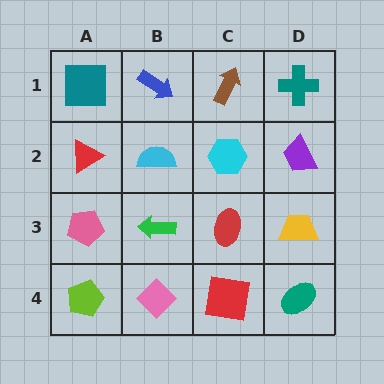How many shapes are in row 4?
4 shapes.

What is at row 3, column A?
A pink pentagon.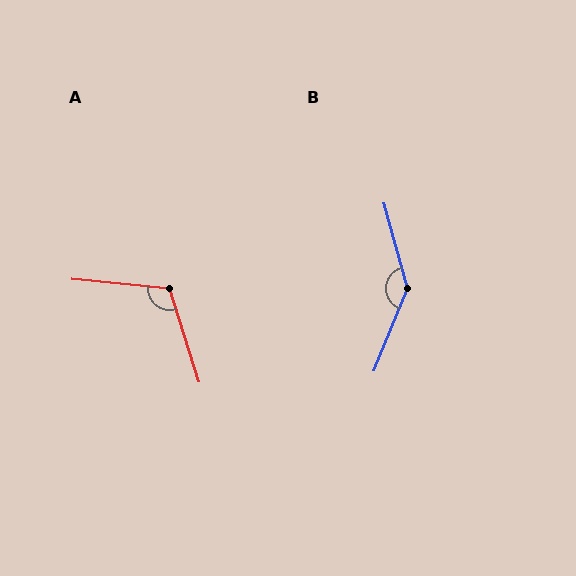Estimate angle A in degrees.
Approximately 113 degrees.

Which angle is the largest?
B, at approximately 143 degrees.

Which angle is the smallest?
A, at approximately 113 degrees.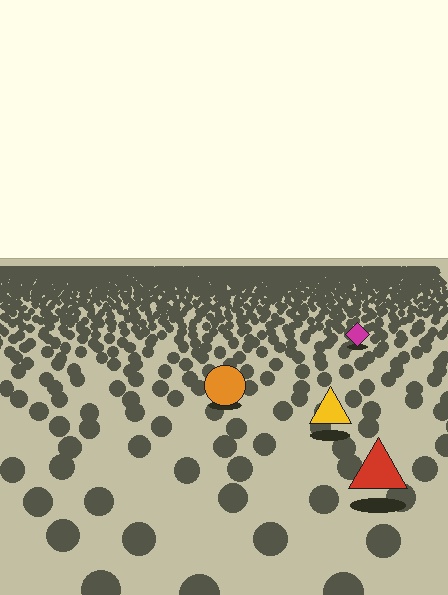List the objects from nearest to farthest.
From nearest to farthest: the red triangle, the yellow triangle, the orange circle, the magenta diamond.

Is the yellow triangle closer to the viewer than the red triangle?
No. The red triangle is closer — you can tell from the texture gradient: the ground texture is coarser near it.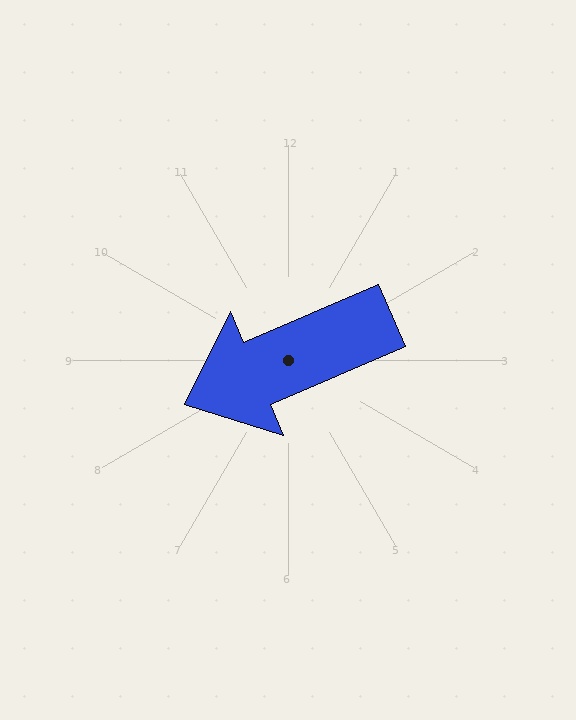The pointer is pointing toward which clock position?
Roughly 8 o'clock.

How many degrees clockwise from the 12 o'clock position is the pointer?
Approximately 247 degrees.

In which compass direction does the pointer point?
Southwest.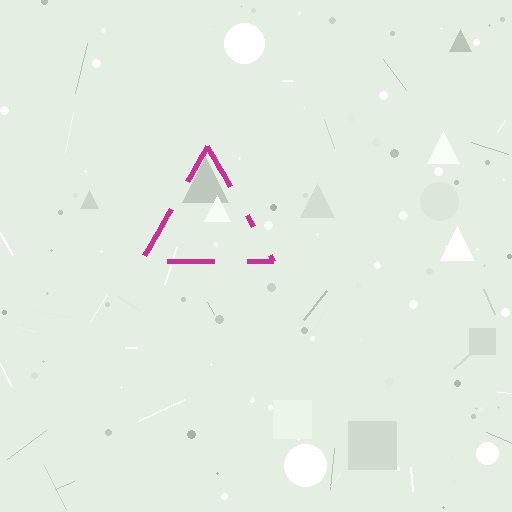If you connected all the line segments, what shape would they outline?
They would outline a triangle.